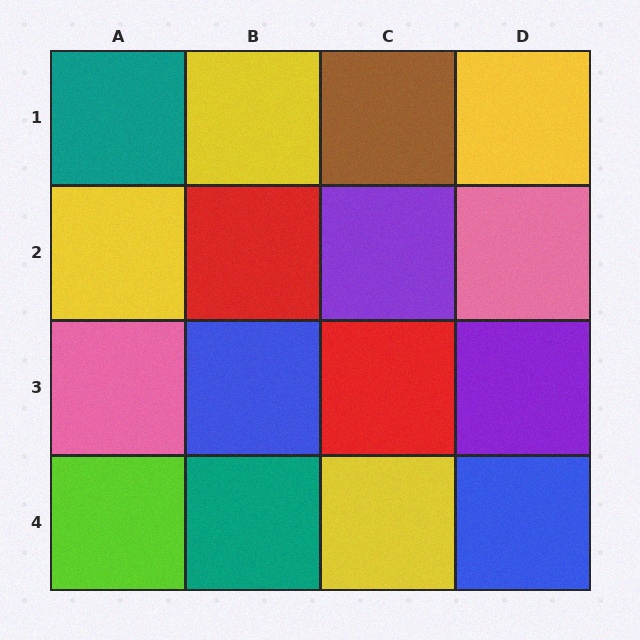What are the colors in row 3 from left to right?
Pink, blue, red, purple.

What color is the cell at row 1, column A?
Teal.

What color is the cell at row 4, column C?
Yellow.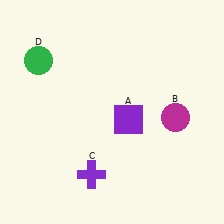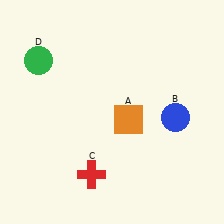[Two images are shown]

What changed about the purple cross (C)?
In Image 1, C is purple. In Image 2, it changed to red.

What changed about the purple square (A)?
In Image 1, A is purple. In Image 2, it changed to orange.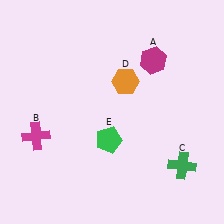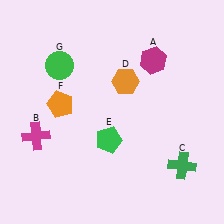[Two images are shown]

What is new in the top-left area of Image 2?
A green circle (G) was added in the top-left area of Image 2.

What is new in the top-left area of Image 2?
An orange pentagon (F) was added in the top-left area of Image 2.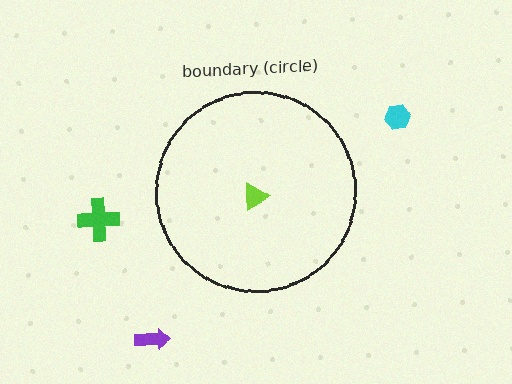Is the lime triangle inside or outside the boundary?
Inside.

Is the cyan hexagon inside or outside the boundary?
Outside.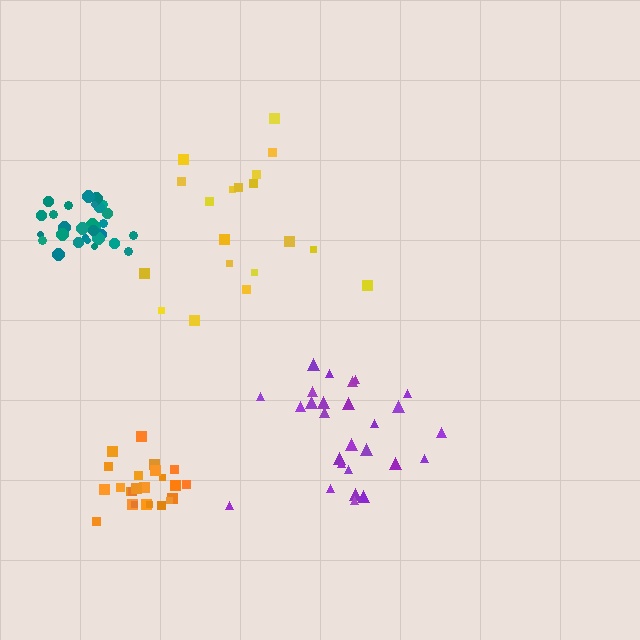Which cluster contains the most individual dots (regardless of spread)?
Teal (30).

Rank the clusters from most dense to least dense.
orange, teal, purple, yellow.